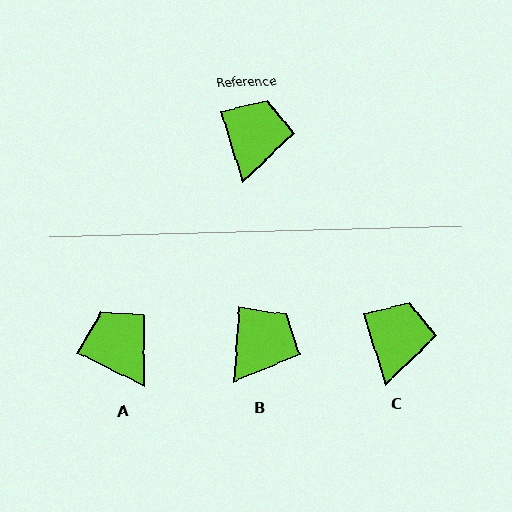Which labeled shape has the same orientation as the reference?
C.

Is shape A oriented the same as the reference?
No, it is off by about 46 degrees.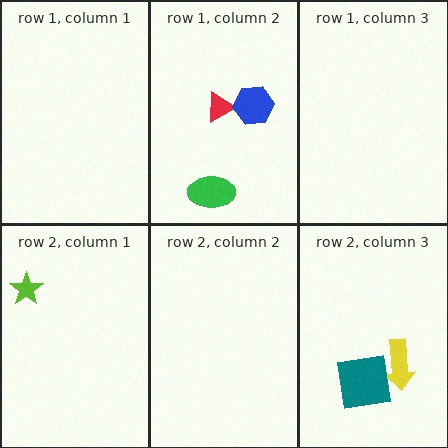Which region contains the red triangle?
The row 1, column 2 region.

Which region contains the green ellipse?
The row 1, column 2 region.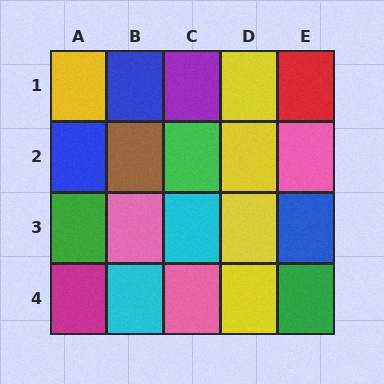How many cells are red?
1 cell is red.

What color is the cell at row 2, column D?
Yellow.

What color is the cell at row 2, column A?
Blue.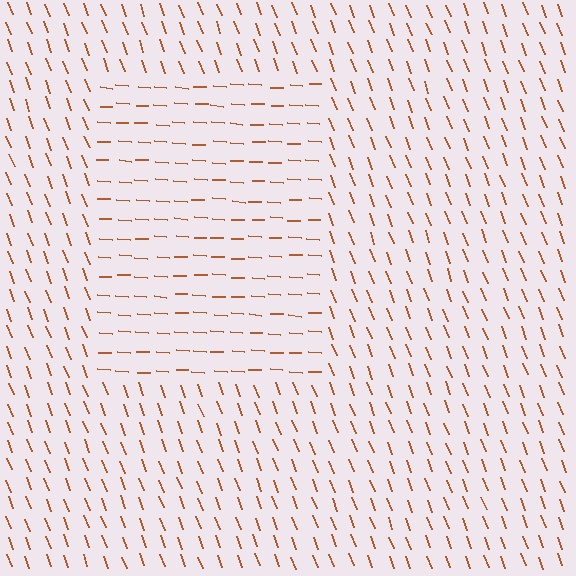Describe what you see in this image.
The image is filled with small brown line segments. A rectangle region in the image has lines oriented differently from the surrounding lines, creating a visible texture boundary.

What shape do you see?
I see a rectangle.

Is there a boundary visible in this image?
Yes, there is a texture boundary formed by a change in line orientation.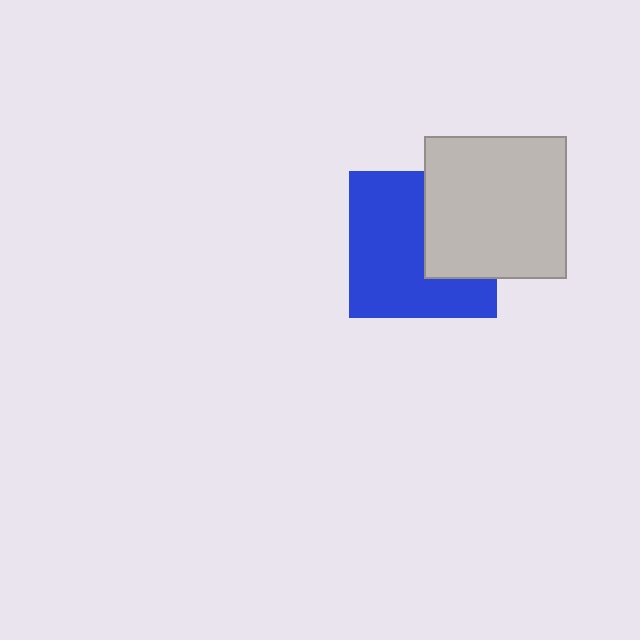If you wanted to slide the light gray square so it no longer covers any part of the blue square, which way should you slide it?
Slide it right — that is the most direct way to separate the two shapes.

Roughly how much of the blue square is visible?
About half of it is visible (roughly 63%).